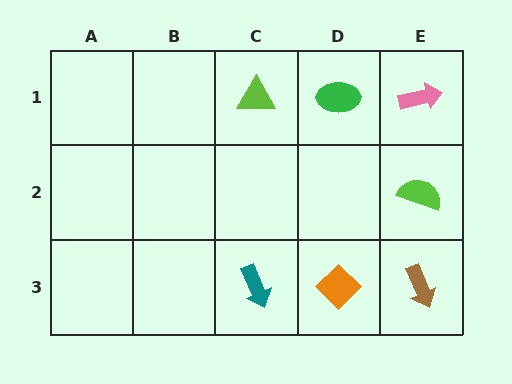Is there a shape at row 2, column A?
No, that cell is empty.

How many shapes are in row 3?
3 shapes.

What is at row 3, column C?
A teal arrow.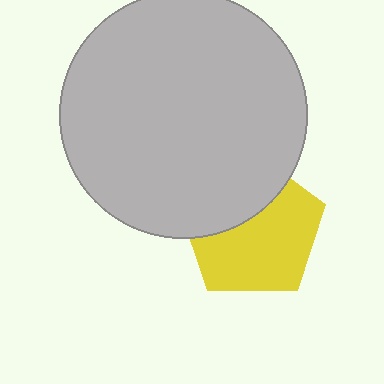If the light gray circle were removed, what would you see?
You would see the complete yellow pentagon.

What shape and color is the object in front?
The object in front is a light gray circle.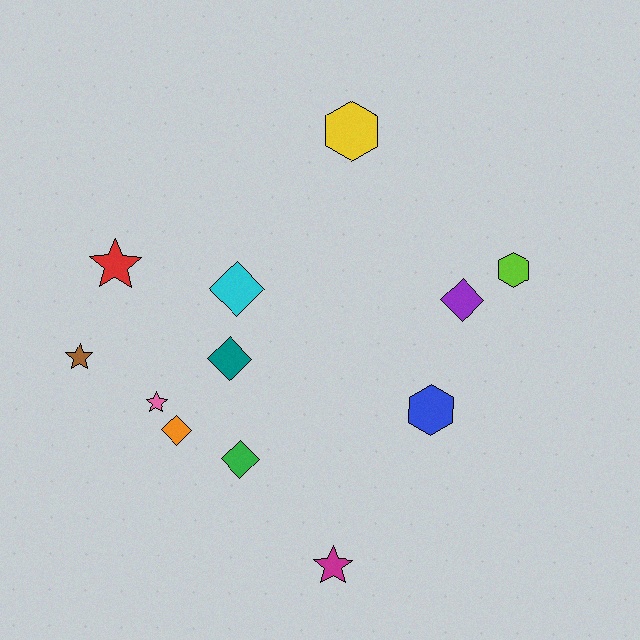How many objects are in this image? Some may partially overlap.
There are 12 objects.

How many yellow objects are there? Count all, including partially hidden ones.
There is 1 yellow object.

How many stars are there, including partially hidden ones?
There are 4 stars.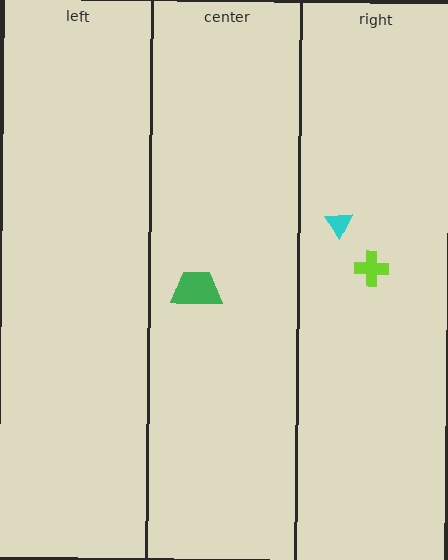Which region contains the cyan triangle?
The right region.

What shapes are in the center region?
The green trapezoid.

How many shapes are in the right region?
2.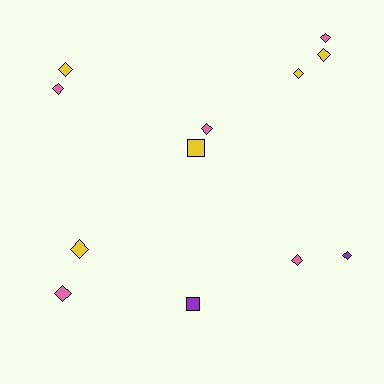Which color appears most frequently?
Yellow, with 5 objects.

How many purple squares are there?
There is 1 purple square.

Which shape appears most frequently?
Diamond, with 10 objects.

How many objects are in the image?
There are 12 objects.